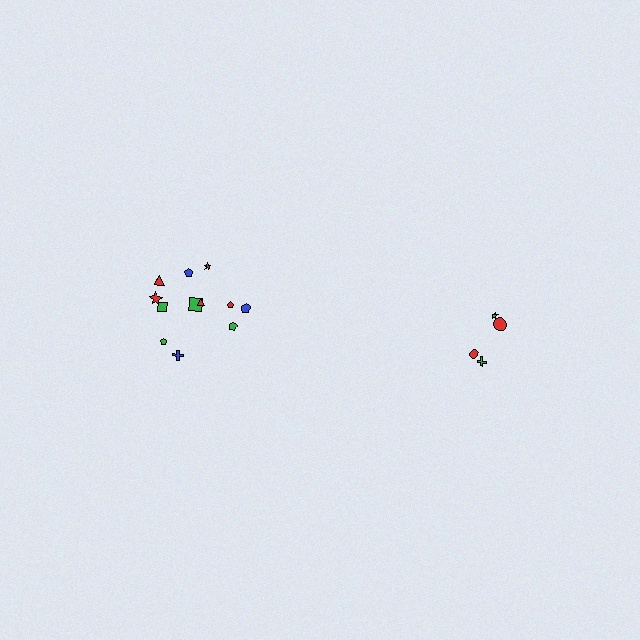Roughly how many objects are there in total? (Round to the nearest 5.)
Roughly 15 objects in total.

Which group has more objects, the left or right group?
The left group.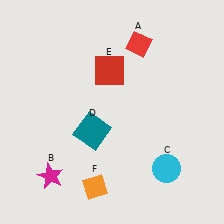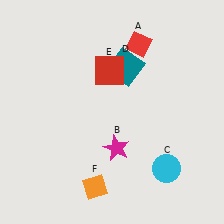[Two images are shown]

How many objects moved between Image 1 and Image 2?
2 objects moved between the two images.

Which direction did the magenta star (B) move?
The magenta star (B) moved right.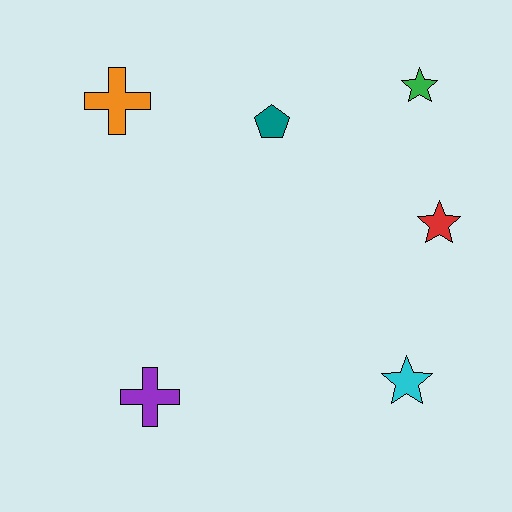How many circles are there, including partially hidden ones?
There are no circles.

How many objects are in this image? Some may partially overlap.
There are 6 objects.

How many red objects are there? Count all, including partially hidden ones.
There is 1 red object.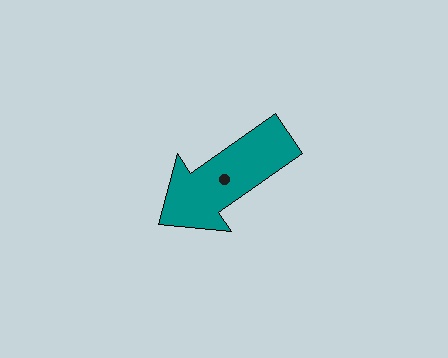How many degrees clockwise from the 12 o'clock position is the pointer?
Approximately 235 degrees.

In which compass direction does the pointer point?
Southwest.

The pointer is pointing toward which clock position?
Roughly 8 o'clock.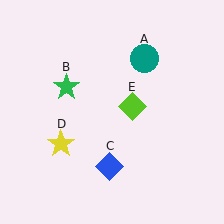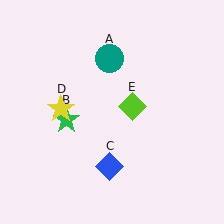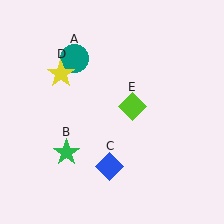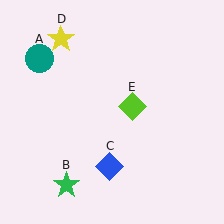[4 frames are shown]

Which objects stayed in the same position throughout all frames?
Blue diamond (object C) and lime diamond (object E) remained stationary.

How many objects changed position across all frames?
3 objects changed position: teal circle (object A), green star (object B), yellow star (object D).